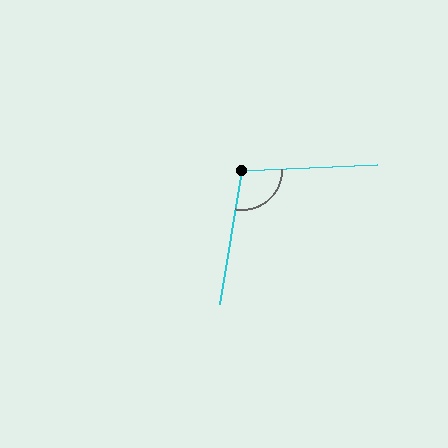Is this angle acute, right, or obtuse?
It is obtuse.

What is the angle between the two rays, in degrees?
Approximately 102 degrees.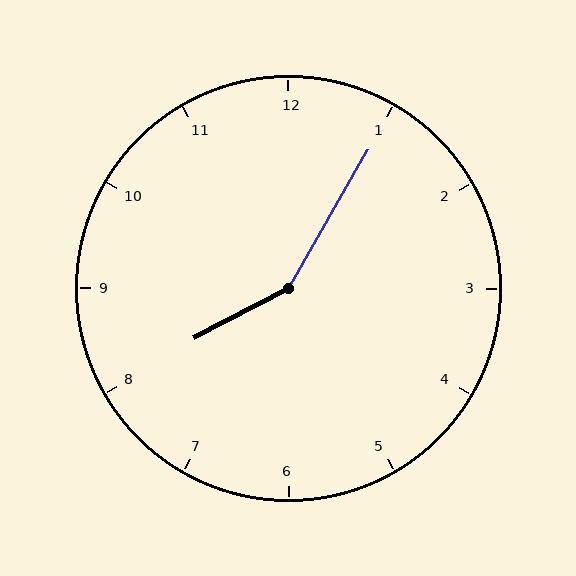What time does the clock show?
8:05.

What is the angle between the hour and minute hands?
Approximately 148 degrees.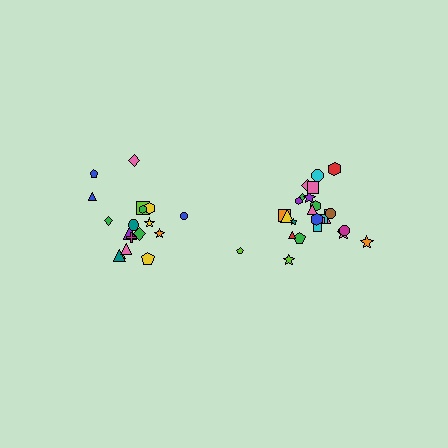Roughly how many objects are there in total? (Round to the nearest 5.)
Roughly 45 objects in total.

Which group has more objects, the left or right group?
The right group.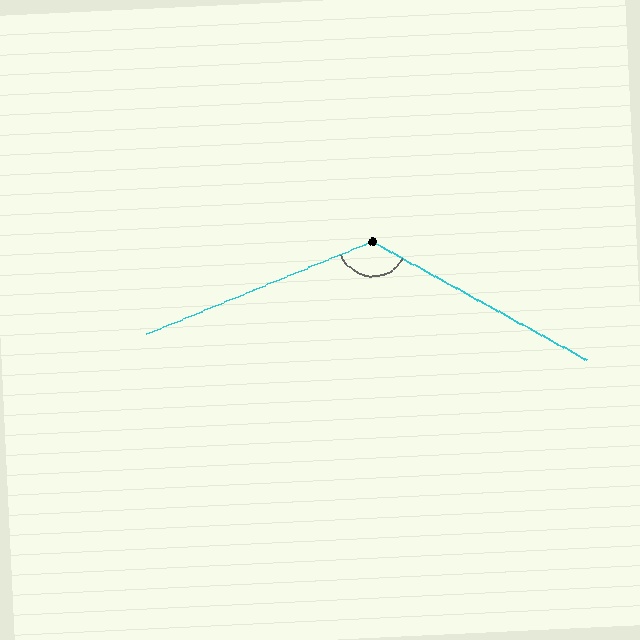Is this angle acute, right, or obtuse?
It is obtuse.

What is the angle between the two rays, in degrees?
Approximately 129 degrees.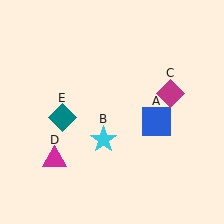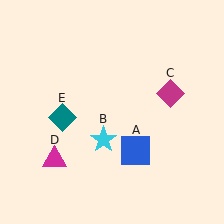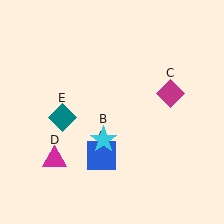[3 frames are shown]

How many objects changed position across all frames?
1 object changed position: blue square (object A).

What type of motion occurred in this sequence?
The blue square (object A) rotated clockwise around the center of the scene.